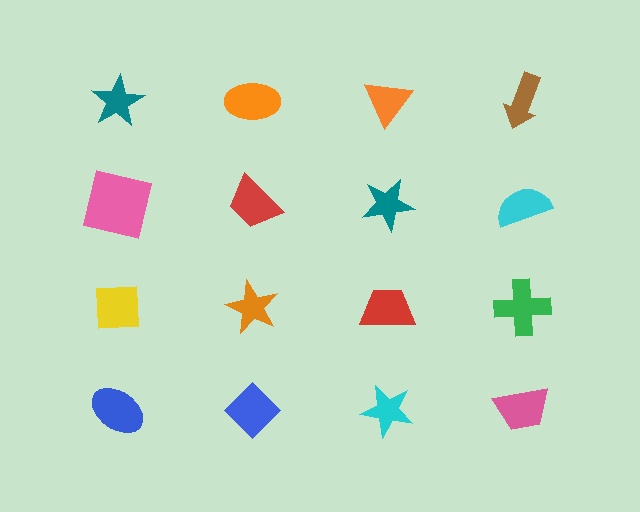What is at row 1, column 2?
An orange ellipse.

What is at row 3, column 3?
A red trapezoid.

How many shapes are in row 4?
4 shapes.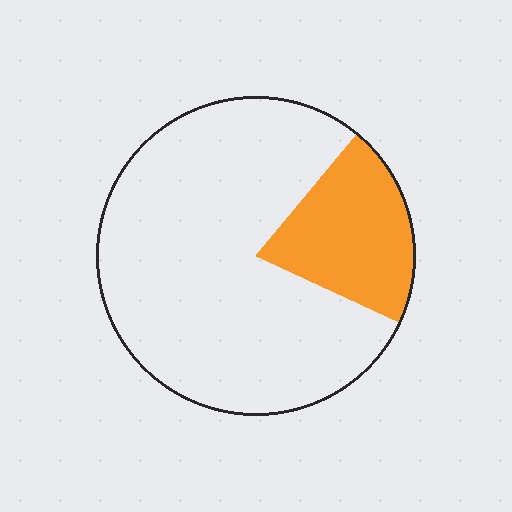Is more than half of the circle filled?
No.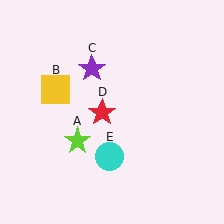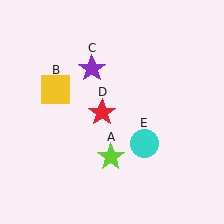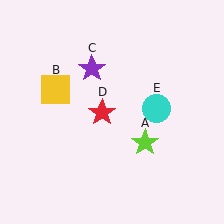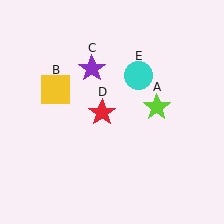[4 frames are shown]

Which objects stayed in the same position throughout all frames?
Yellow square (object B) and purple star (object C) and red star (object D) remained stationary.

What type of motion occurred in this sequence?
The lime star (object A), cyan circle (object E) rotated counterclockwise around the center of the scene.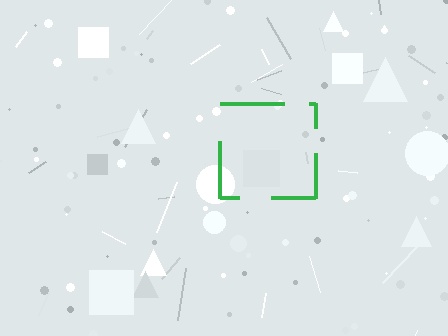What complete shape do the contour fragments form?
The contour fragments form a square.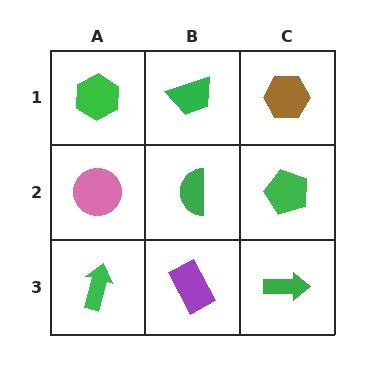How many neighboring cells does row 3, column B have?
3.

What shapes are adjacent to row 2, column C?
A brown hexagon (row 1, column C), a green arrow (row 3, column C), a green semicircle (row 2, column B).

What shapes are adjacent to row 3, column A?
A pink circle (row 2, column A), a purple rectangle (row 3, column B).